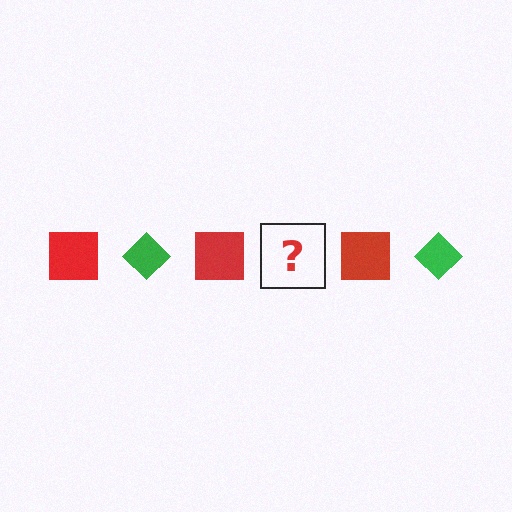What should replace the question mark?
The question mark should be replaced with a green diamond.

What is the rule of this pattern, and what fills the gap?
The rule is that the pattern alternates between red square and green diamond. The gap should be filled with a green diamond.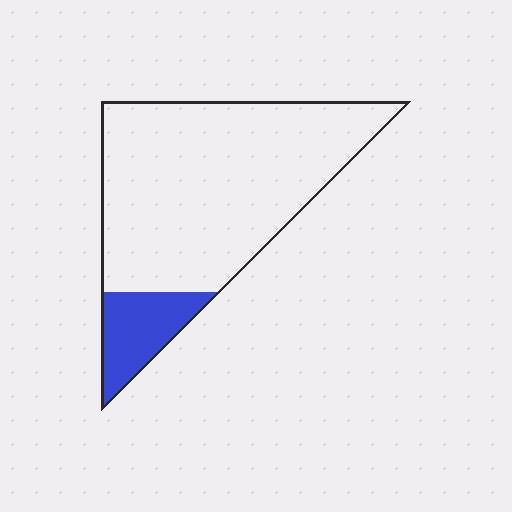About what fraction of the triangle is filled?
About one sixth (1/6).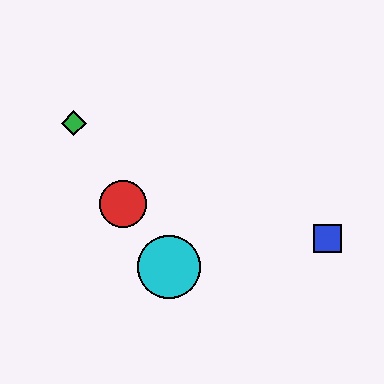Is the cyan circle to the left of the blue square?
Yes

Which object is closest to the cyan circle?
The red circle is closest to the cyan circle.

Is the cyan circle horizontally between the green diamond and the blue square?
Yes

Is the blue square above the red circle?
No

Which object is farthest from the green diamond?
The blue square is farthest from the green diamond.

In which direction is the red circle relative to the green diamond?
The red circle is below the green diamond.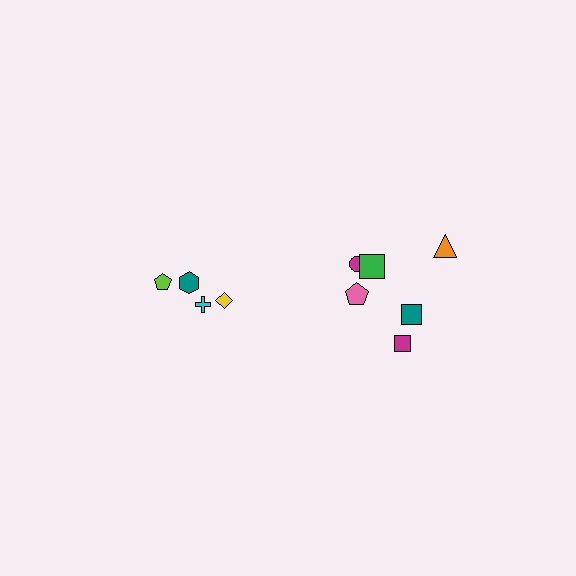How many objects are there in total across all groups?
There are 10 objects.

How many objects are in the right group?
There are 6 objects.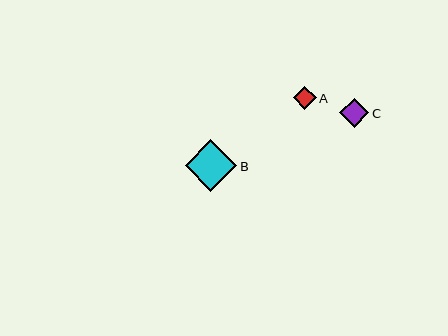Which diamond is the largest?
Diamond B is the largest with a size of approximately 52 pixels.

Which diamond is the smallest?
Diamond A is the smallest with a size of approximately 23 pixels.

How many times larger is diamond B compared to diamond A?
Diamond B is approximately 2.2 times the size of diamond A.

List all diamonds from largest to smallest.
From largest to smallest: B, C, A.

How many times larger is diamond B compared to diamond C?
Diamond B is approximately 1.8 times the size of diamond C.